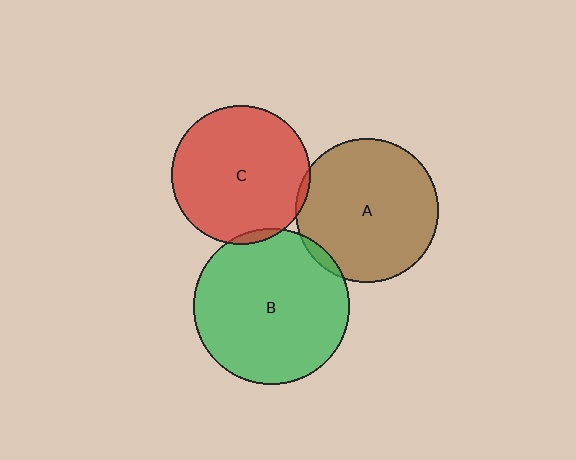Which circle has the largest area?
Circle B (green).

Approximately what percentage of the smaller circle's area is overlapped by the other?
Approximately 5%.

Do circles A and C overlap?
Yes.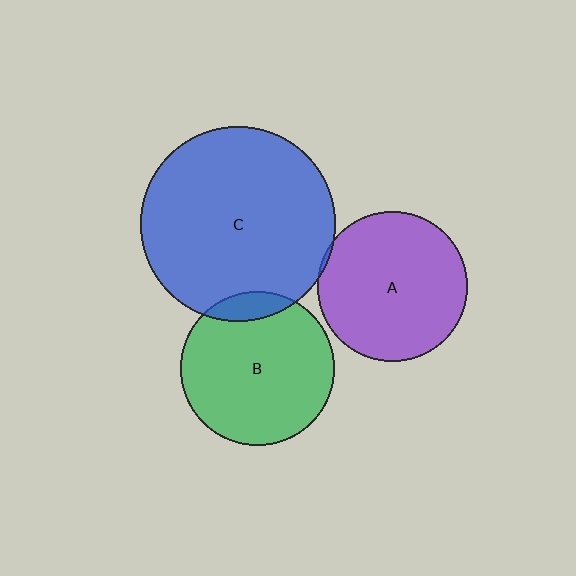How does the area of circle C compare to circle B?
Approximately 1.6 times.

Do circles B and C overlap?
Yes.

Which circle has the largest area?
Circle C (blue).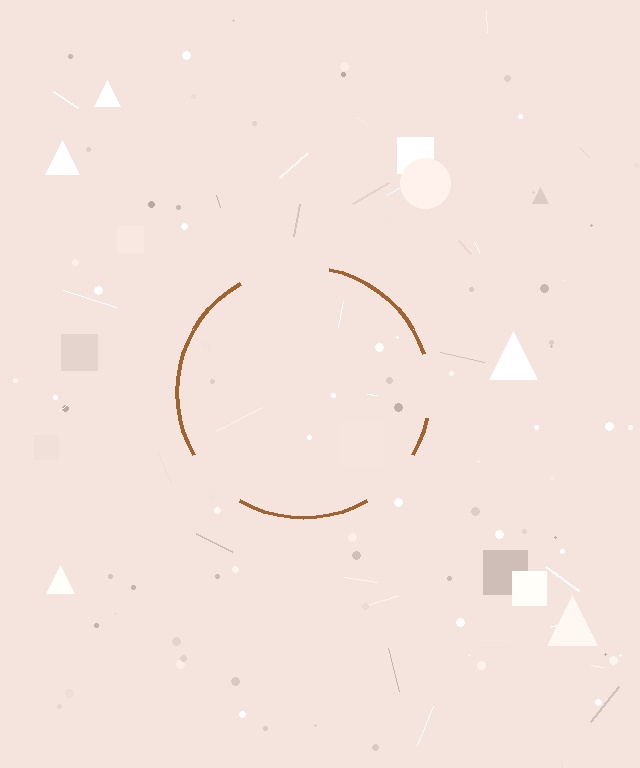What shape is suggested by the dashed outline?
The dashed outline suggests a circle.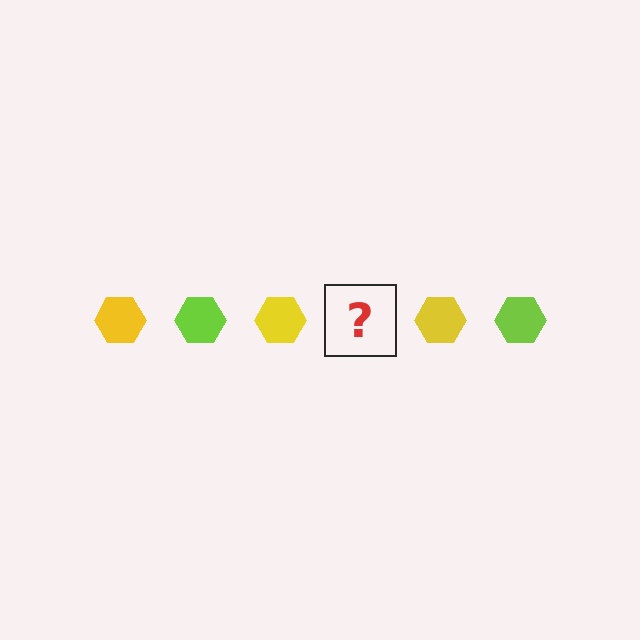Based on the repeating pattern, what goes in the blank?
The blank should be a lime hexagon.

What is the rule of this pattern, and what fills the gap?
The rule is that the pattern cycles through yellow, lime hexagons. The gap should be filled with a lime hexagon.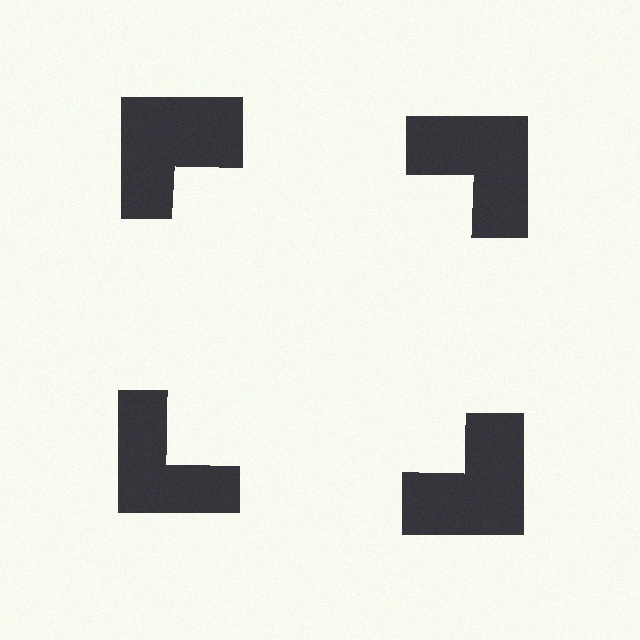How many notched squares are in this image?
There are 4 — one at each vertex of the illusory square.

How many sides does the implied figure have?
4 sides.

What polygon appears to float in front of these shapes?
An illusory square — its edges are inferred from the aligned wedge cuts in the notched squares, not physically drawn.